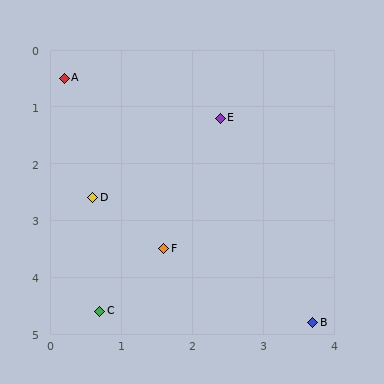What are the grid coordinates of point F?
Point F is at approximately (1.6, 3.5).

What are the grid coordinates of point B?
Point B is at approximately (3.7, 4.8).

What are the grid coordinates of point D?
Point D is at approximately (0.6, 2.6).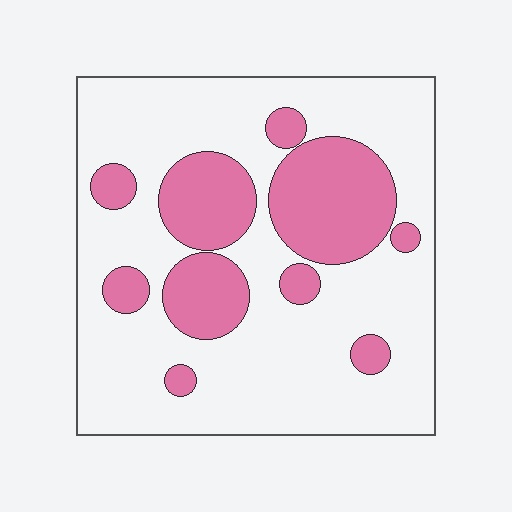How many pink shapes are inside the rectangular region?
10.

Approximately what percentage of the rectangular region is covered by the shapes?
Approximately 30%.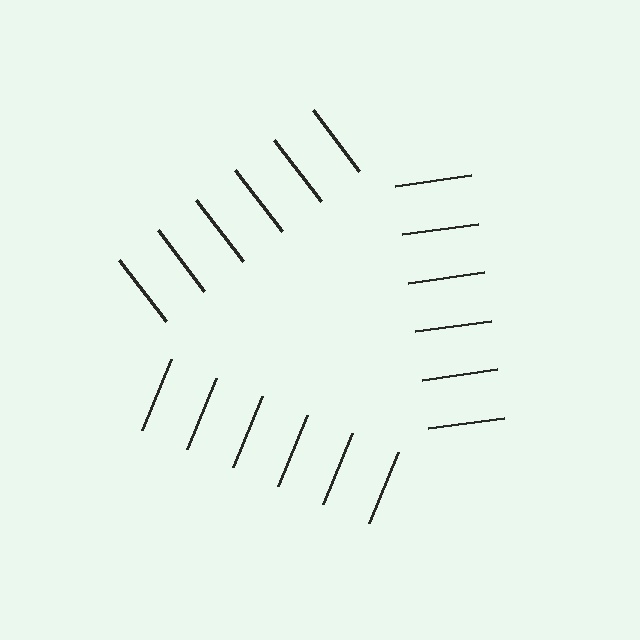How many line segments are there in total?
18 — 6 along each of the 3 edges.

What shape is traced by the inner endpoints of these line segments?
An illusory triangle — the line segments terminate on its edges but no continuous stroke is drawn.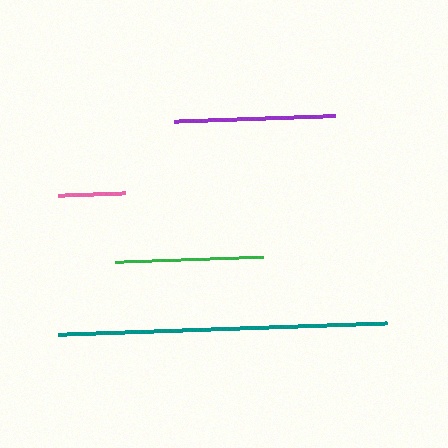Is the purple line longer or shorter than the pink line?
The purple line is longer than the pink line.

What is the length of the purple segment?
The purple segment is approximately 161 pixels long.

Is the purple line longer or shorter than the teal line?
The teal line is longer than the purple line.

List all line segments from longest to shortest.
From longest to shortest: teal, purple, green, pink.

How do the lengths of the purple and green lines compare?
The purple and green lines are approximately the same length.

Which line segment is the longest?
The teal line is the longest at approximately 329 pixels.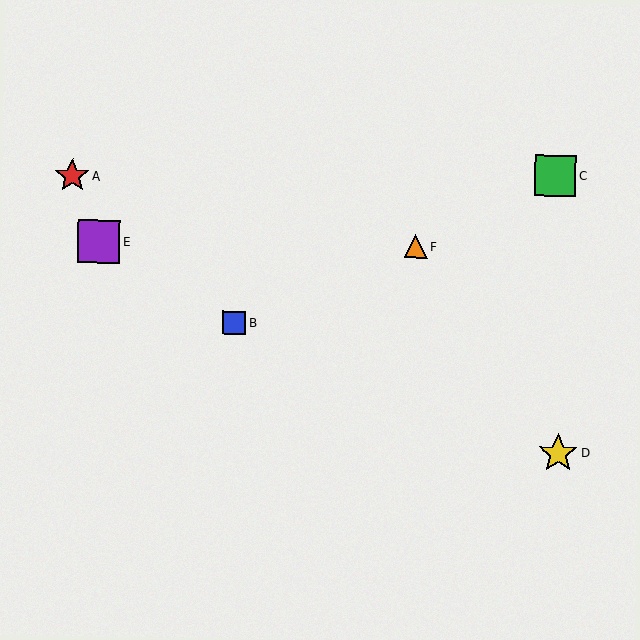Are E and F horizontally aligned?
Yes, both are at y≈242.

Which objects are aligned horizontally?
Objects E, F are aligned horizontally.